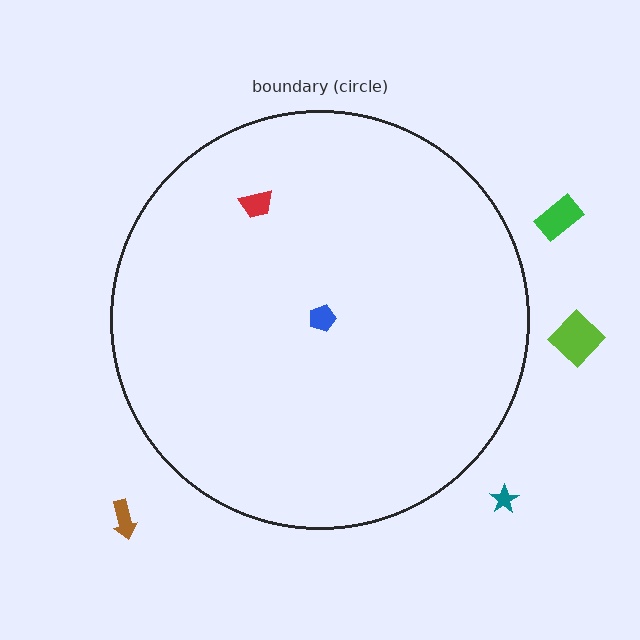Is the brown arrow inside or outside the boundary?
Outside.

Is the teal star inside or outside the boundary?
Outside.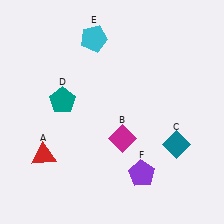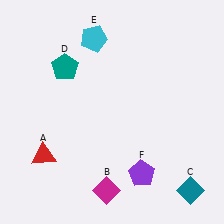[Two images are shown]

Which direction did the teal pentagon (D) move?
The teal pentagon (D) moved up.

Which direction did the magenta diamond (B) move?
The magenta diamond (B) moved down.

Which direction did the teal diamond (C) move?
The teal diamond (C) moved down.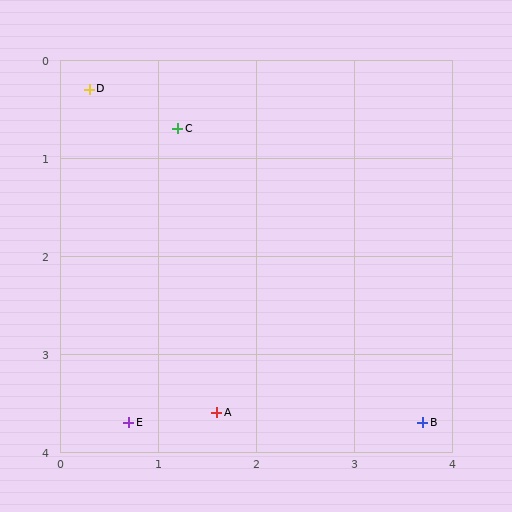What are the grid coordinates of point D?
Point D is at approximately (0.3, 0.3).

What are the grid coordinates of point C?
Point C is at approximately (1.2, 0.7).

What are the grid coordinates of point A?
Point A is at approximately (1.6, 3.6).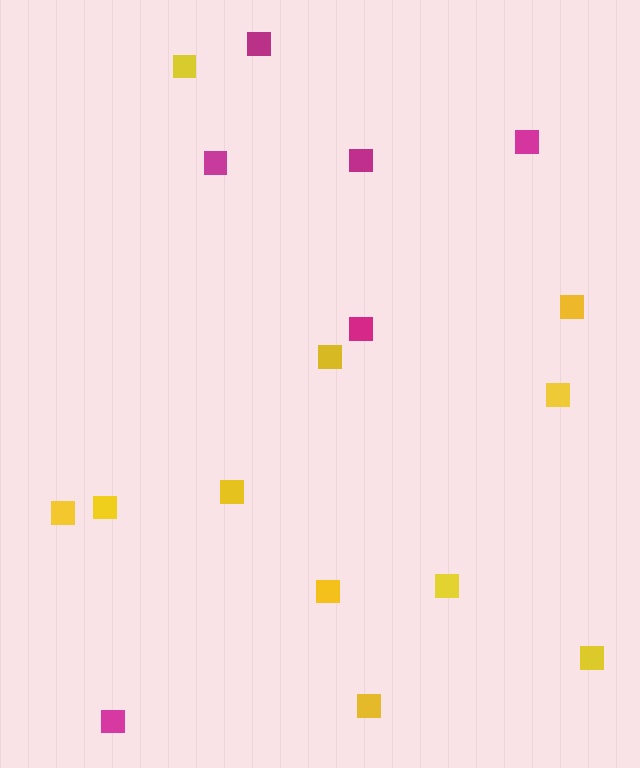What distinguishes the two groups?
There are 2 groups: one group of yellow squares (11) and one group of magenta squares (6).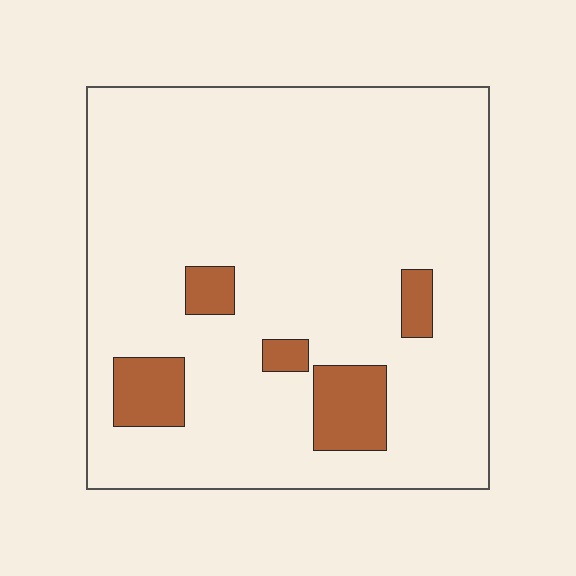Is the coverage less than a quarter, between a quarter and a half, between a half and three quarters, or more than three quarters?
Less than a quarter.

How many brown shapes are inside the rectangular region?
5.